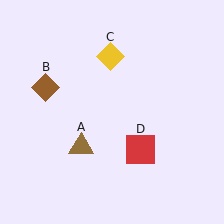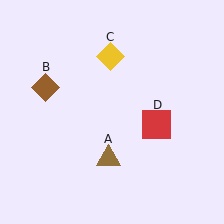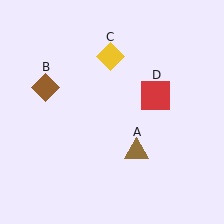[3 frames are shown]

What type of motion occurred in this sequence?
The brown triangle (object A), red square (object D) rotated counterclockwise around the center of the scene.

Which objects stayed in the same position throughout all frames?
Brown diamond (object B) and yellow diamond (object C) remained stationary.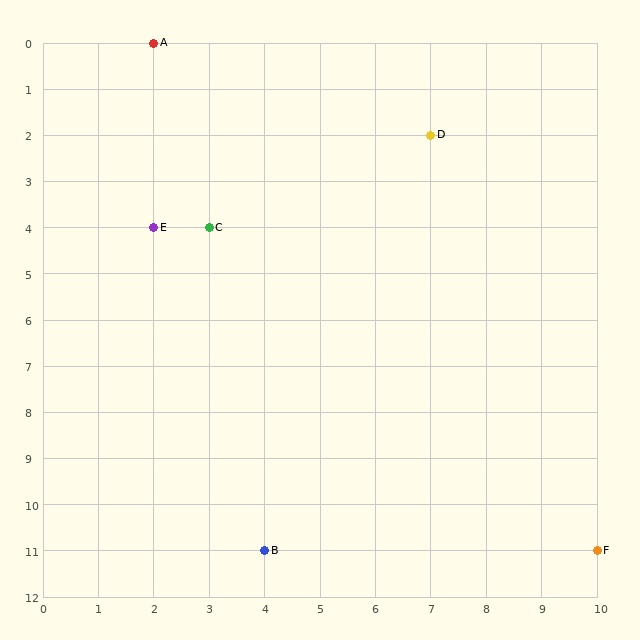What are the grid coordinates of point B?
Point B is at grid coordinates (4, 11).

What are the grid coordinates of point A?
Point A is at grid coordinates (2, 0).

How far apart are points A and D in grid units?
Points A and D are 5 columns and 2 rows apart (about 5.4 grid units diagonally).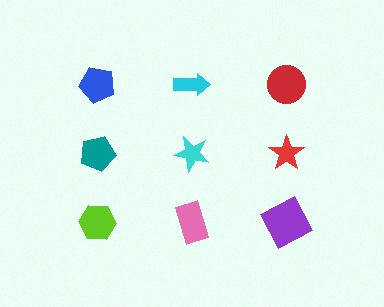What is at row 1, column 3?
A red circle.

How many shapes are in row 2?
3 shapes.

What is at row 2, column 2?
A cyan star.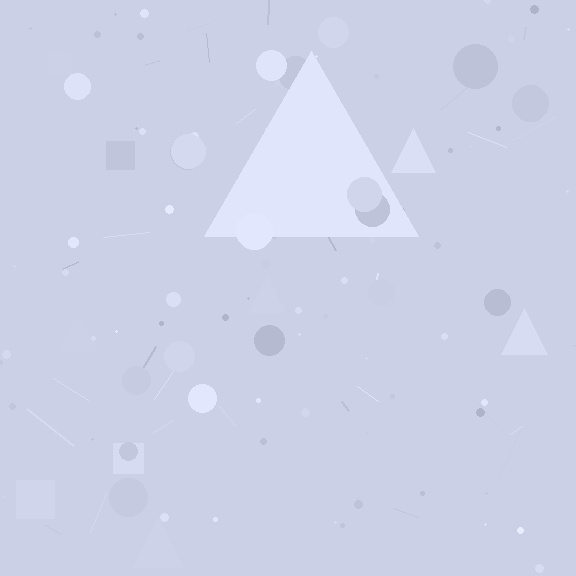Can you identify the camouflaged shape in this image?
The camouflaged shape is a triangle.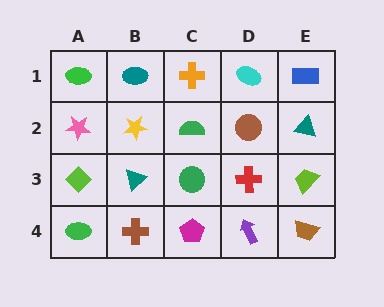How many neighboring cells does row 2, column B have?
4.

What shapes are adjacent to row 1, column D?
A brown circle (row 2, column D), an orange cross (row 1, column C), a blue rectangle (row 1, column E).